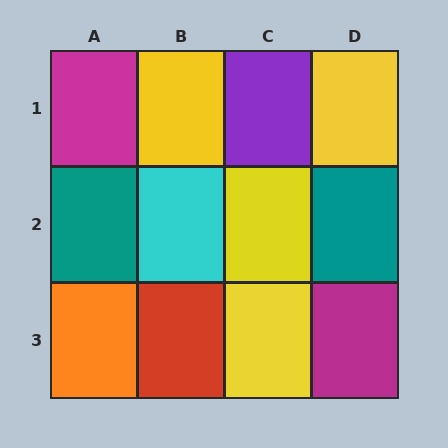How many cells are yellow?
4 cells are yellow.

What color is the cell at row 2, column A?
Teal.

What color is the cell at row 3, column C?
Yellow.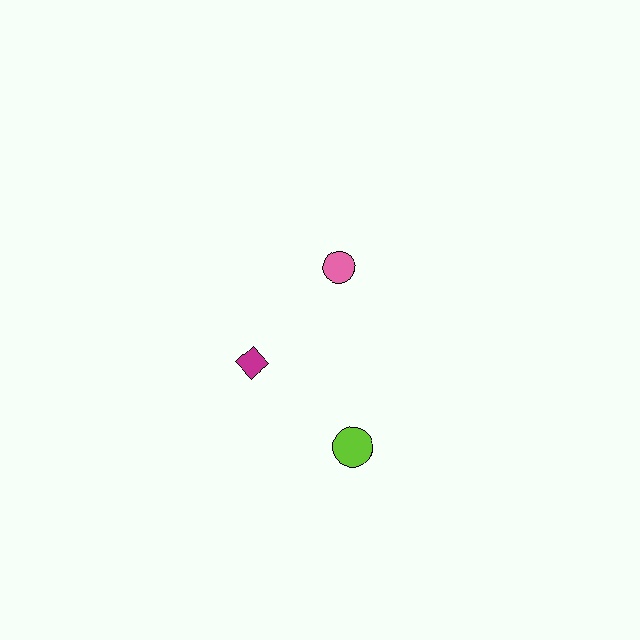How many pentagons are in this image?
There are no pentagons.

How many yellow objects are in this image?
There are no yellow objects.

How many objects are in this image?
There are 3 objects.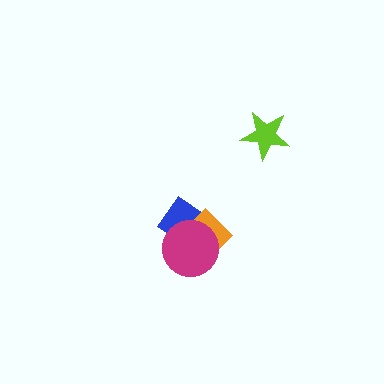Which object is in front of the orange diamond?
The magenta circle is in front of the orange diamond.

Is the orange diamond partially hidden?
Yes, it is partially covered by another shape.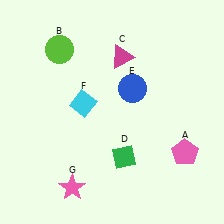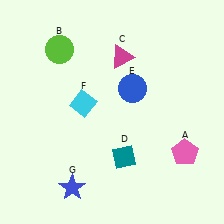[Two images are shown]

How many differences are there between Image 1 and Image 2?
There are 2 differences between the two images.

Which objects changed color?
D changed from green to teal. G changed from pink to blue.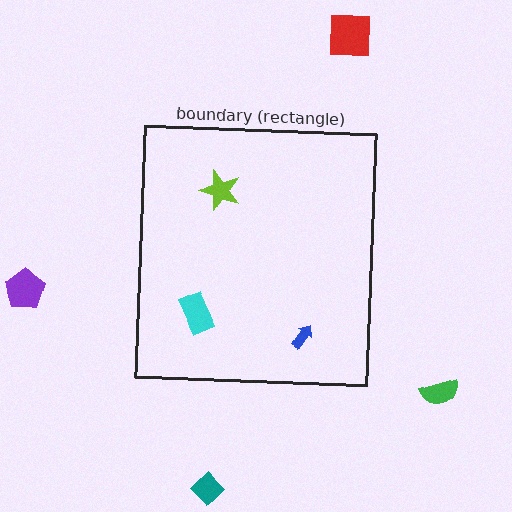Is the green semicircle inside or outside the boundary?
Outside.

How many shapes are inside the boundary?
3 inside, 4 outside.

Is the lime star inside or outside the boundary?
Inside.